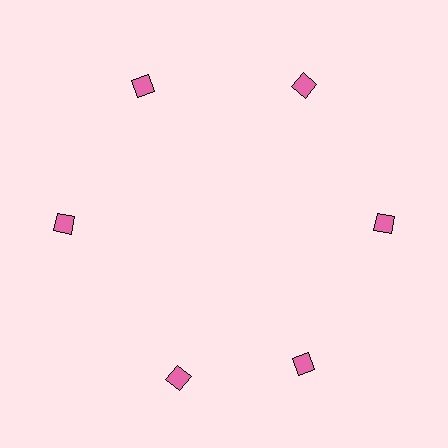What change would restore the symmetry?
The symmetry would be restored by rotating it back into even spacing with its neighbors so that all 6 diamonds sit at equal angles and equal distance from the center.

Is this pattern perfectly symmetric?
No. The 6 pink diamonds are arranged in a ring, but one element near the 7 o'clock position is rotated out of alignment along the ring, breaking the 6-fold rotational symmetry.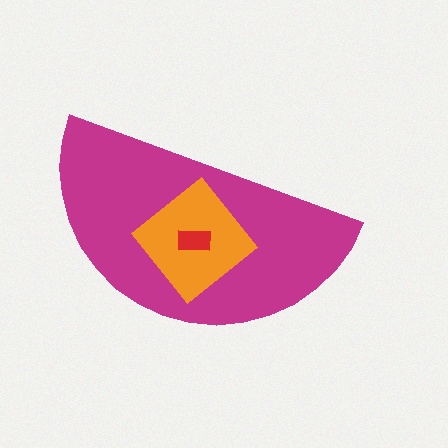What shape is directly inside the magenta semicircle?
The orange diamond.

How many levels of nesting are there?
3.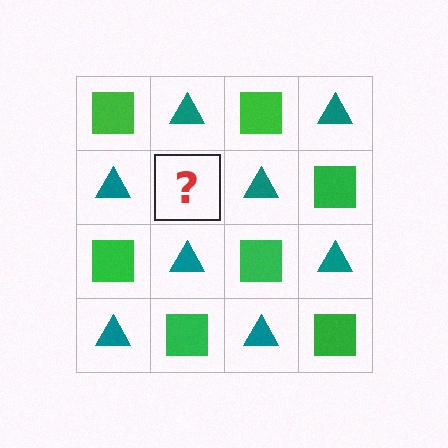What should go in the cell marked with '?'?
The missing cell should contain a green square.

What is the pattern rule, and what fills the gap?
The rule is that it alternates green square and teal triangle in a checkerboard pattern. The gap should be filled with a green square.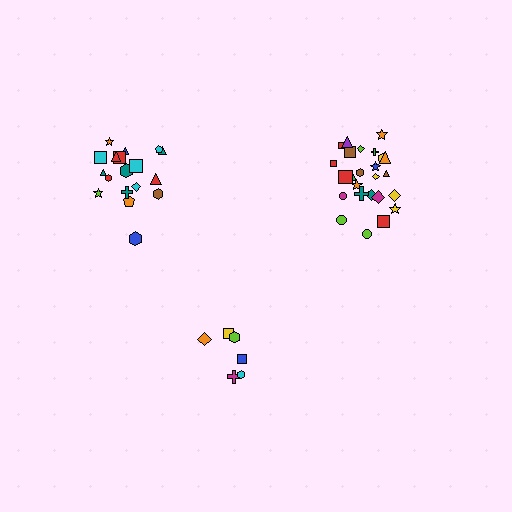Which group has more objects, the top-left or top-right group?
The top-right group.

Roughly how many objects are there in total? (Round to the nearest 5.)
Roughly 50 objects in total.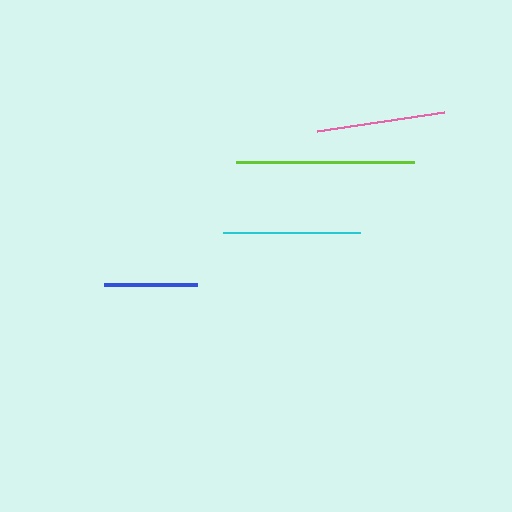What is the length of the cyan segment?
The cyan segment is approximately 138 pixels long.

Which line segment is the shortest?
The blue line is the shortest at approximately 93 pixels.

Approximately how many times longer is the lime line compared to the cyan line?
The lime line is approximately 1.3 times the length of the cyan line.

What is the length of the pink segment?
The pink segment is approximately 129 pixels long.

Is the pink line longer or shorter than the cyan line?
The cyan line is longer than the pink line.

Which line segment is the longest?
The lime line is the longest at approximately 178 pixels.